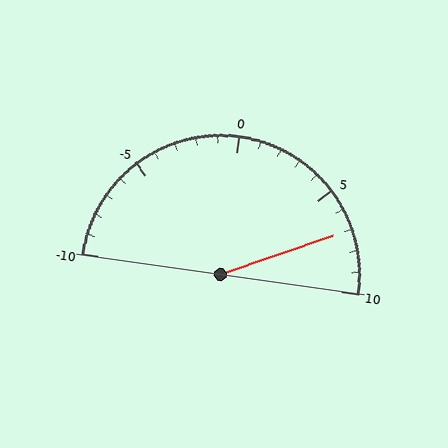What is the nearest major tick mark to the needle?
The nearest major tick mark is 5.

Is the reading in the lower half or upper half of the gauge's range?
The reading is in the upper half of the range (-10 to 10).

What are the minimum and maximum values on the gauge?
The gauge ranges from -10 to 10.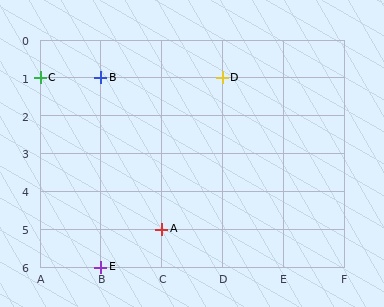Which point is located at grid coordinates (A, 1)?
Point C is at (A, 1).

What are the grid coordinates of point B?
Point B is at grid coordinates (B, 1).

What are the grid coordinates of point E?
Point E is at grid coordinates (B, 6).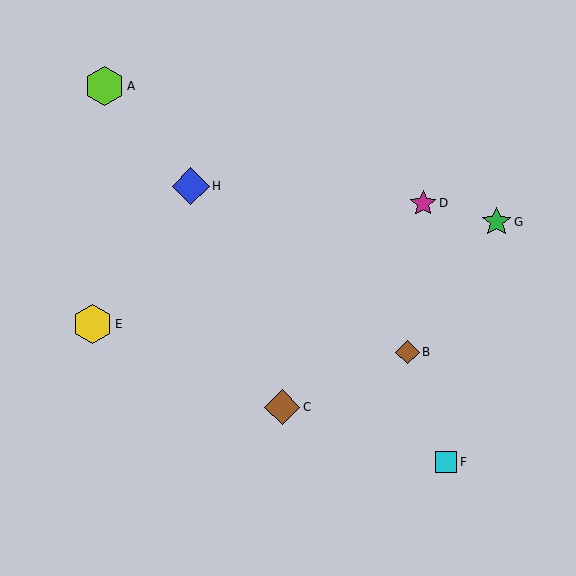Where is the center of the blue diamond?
The center of the blue diamond is at (191, 186).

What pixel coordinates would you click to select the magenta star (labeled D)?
Click at (423, 203) to select the magenta star D.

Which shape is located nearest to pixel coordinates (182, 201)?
The blue diamond (labeled H) at (191, 186) is nearest to that location.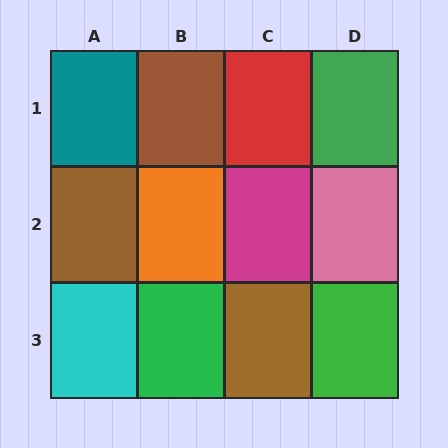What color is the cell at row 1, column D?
Green.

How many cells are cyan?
1 cell is cyan.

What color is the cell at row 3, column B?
Green.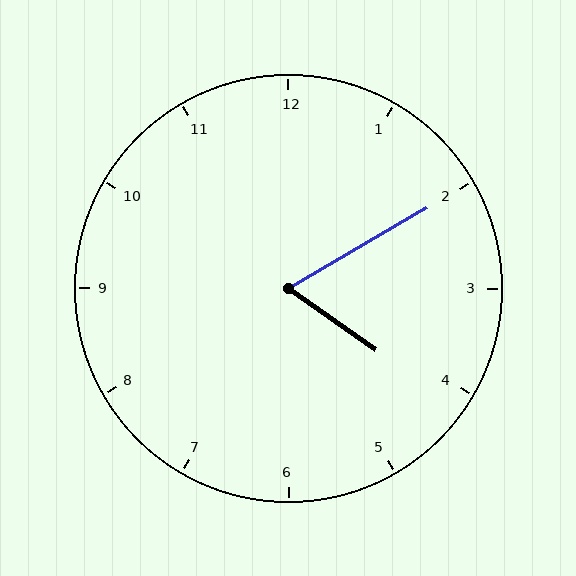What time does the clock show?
4:10.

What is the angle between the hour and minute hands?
Approximately 65 degrees.